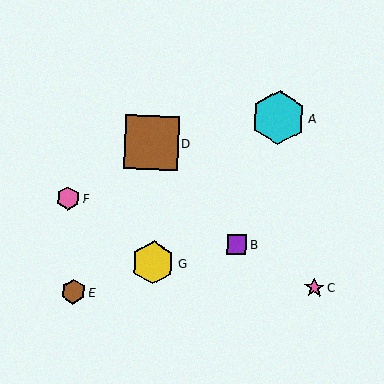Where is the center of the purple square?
The center of the purple square is at (237, 244).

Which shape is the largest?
The brown square (labeled D) is the largest.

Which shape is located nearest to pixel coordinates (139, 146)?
The brown square (labeled D) at (151, 142) is nearest to that location.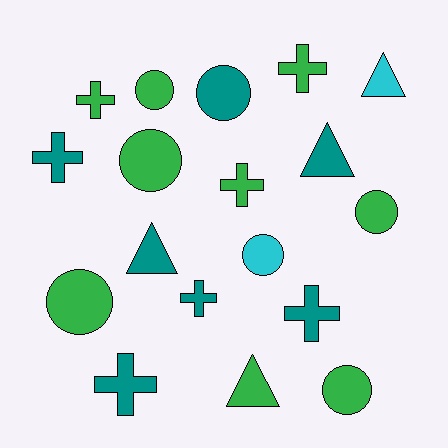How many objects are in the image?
There are 18 objects.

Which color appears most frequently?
Green, with 9 objects.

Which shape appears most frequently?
Circle, with 7 objects.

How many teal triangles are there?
There are 2 teal triangles.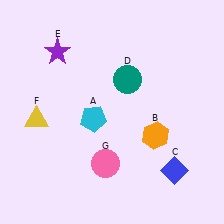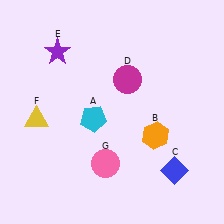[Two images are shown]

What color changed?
The circle (D) changed from teal in Image 1 to magenta in Image 2.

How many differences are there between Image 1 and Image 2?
There is 1 difference between the two images.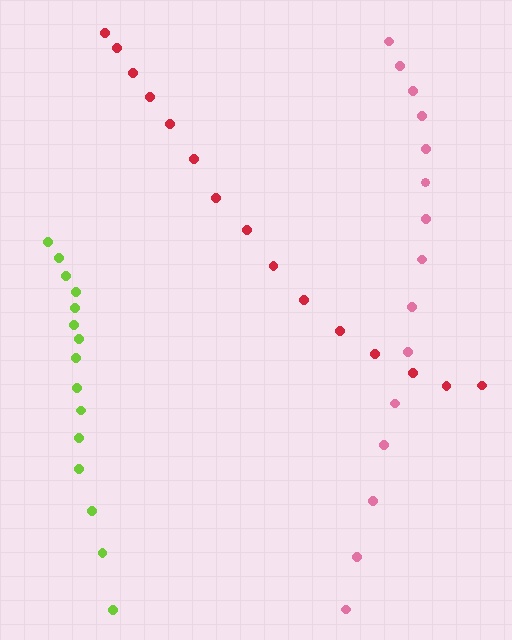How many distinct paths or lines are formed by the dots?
There are 3 distinct paths.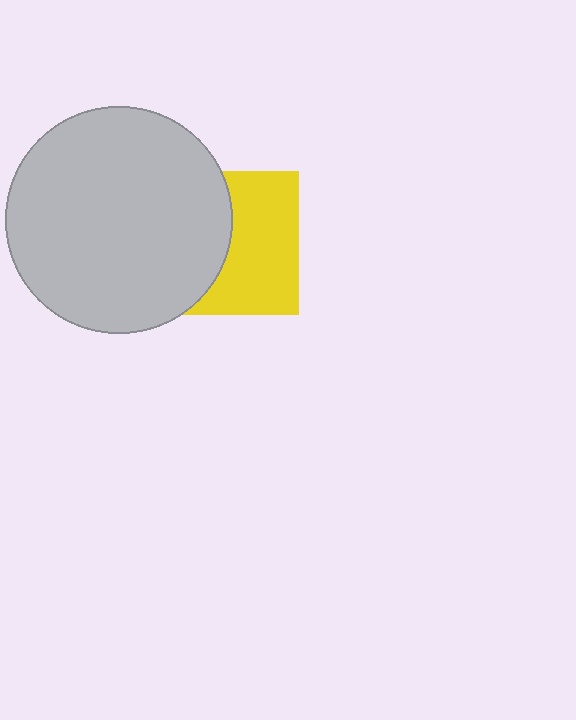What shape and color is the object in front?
The object in front is a light gray circle.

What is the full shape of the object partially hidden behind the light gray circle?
The partially hidden object is a yellow square.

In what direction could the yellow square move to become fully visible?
The yellow square could move right. That would shift it out from behind the light gray circle entirely.